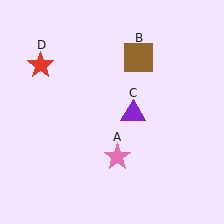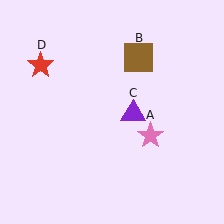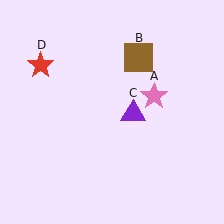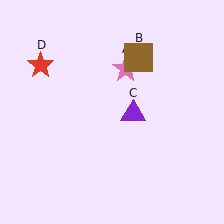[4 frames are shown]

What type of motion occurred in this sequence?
The pink star (object A) rotated counterclockwise around the center of the scene.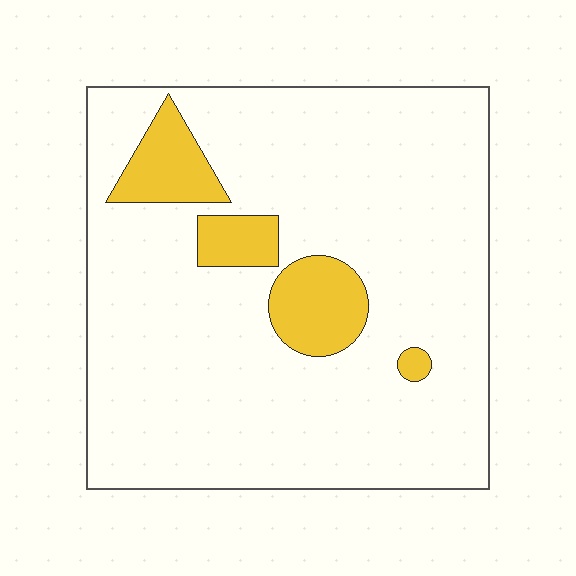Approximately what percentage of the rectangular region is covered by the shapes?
Approximately 10%.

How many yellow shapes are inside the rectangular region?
4.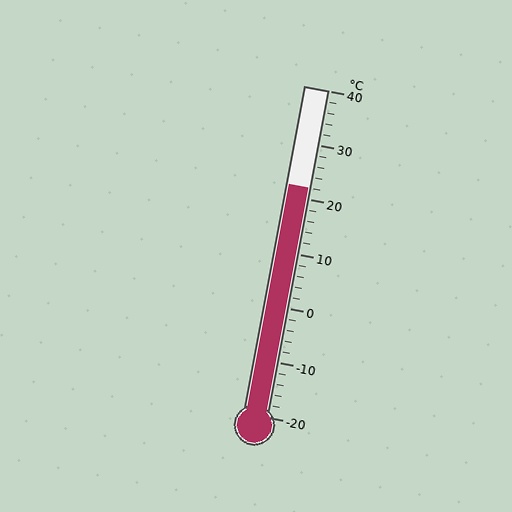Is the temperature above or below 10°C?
The temperature is above 10°C.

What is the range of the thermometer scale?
The thermometer scale ranges from -20°C to 40°C.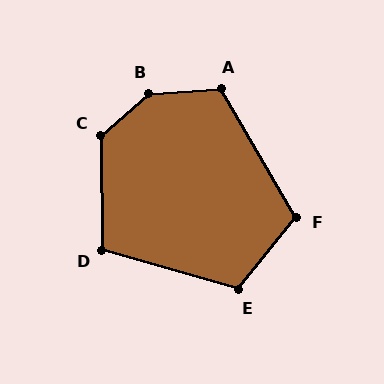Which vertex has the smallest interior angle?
D, at approximately 106 degrees.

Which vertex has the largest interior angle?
B, at approximately 143 degrees.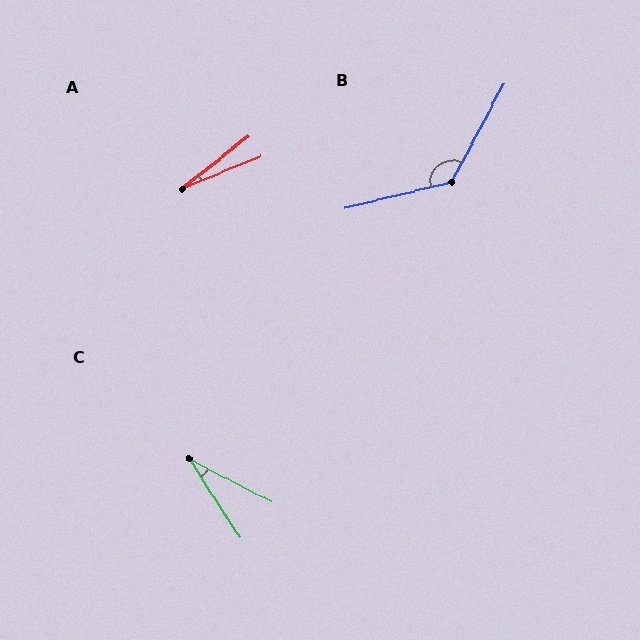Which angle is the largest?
B, at approximately 132 degrees.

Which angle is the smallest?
A, at approximately 16 degrees.